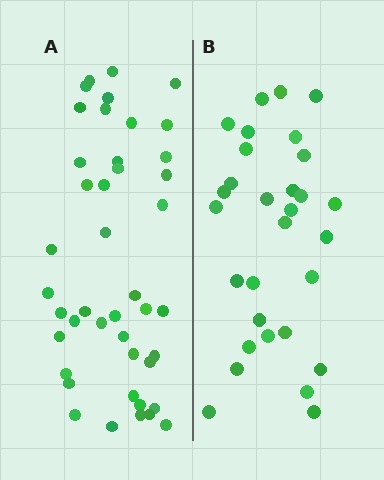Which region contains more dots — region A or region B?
Region A (the left region) has more dots.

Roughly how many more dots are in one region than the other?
Region A has approximately 15 more dots than region B.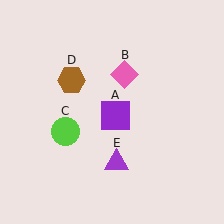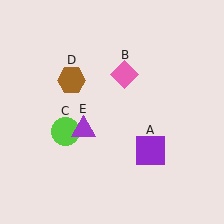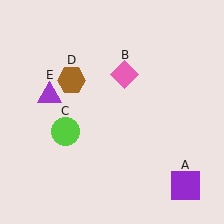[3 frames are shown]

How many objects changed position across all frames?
2 objects changed position: purple square (object A), purple triangle (object E).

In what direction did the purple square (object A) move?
The purple square (object A) moved down and to the right.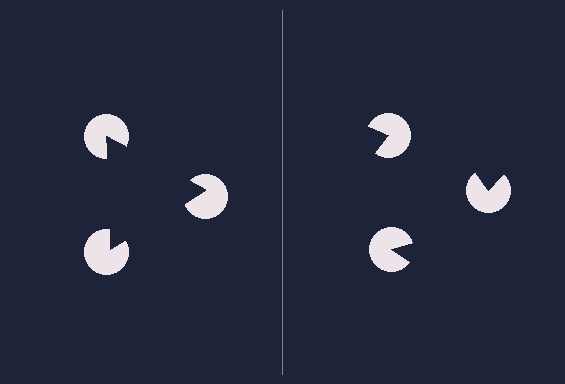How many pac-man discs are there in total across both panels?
6 — 3 on each side.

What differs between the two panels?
The pac-man discs are positioned identically on both sides; only the wedge orientations differ. On the left they align to a triangle; on the right they are misaligned.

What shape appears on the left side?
An illusory triangle.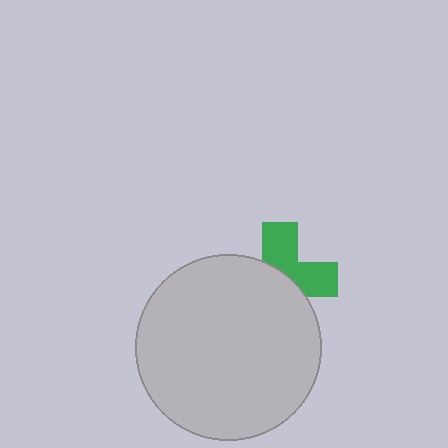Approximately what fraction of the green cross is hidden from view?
Roughly 56% of the green cross is hidden behind the light gray circle.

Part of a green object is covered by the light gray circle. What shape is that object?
It is a cross.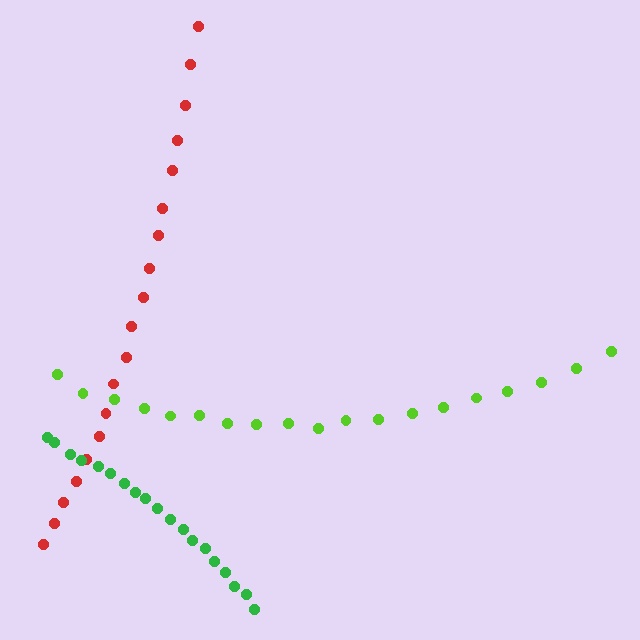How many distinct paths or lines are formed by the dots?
There are 3 distinct paths.